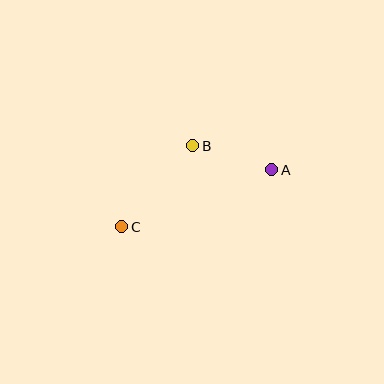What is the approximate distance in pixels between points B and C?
The distance between B and C is approximately 108 pixels.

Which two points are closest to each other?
Points A and B are closest to each other.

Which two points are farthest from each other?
Points A and C are farthest from each other.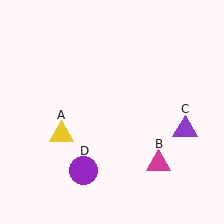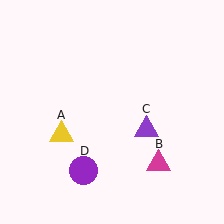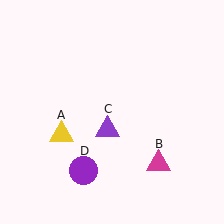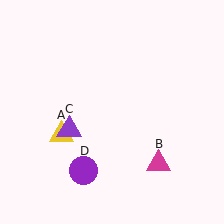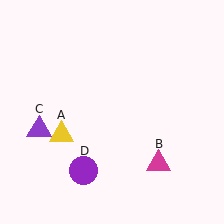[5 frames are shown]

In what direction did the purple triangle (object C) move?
The purple triangle (object C) moved left.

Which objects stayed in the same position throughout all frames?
Yellow triangle (object A) and magenta triangle (object B) and purple circle (object D) remained stationary.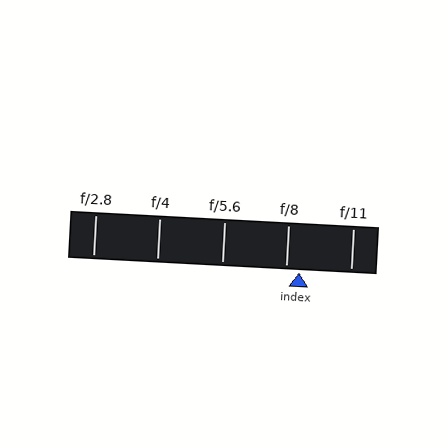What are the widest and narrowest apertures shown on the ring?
The widest aperture shown is f/2.8 and the narrowest is f/11.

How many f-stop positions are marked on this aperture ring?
There are 5 f-stop positions marked.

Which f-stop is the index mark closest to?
The index mark is closest to f/8.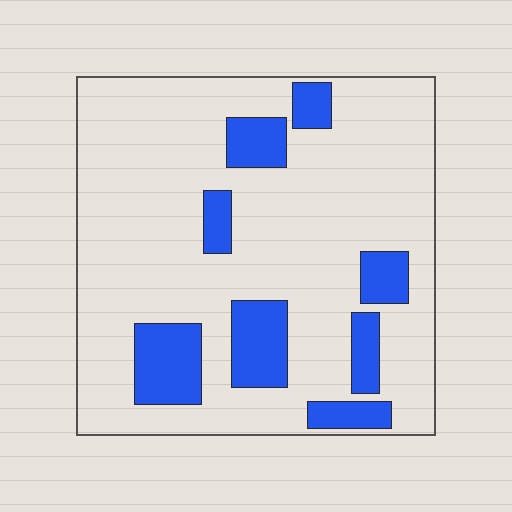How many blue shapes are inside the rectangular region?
8.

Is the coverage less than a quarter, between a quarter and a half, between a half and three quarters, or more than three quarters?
Less than a quarter.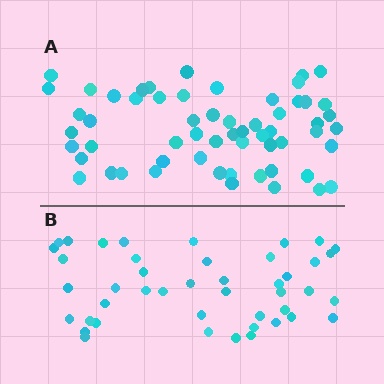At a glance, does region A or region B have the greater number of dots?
Region A (the top region) has more dots.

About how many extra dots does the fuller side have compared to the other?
Region A has approximately 15 more dots than region B.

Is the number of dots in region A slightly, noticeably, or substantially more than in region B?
Region A has noticeably more, but not dramatically so. The ratio is roughly 1.3 to 1.